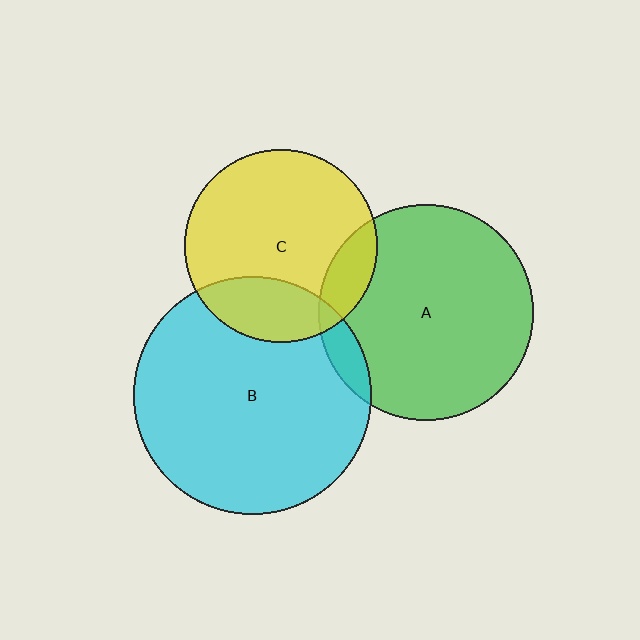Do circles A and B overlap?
Yes.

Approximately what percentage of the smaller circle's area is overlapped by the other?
Approximately 10%.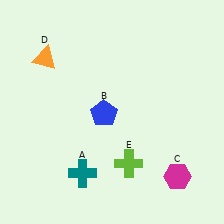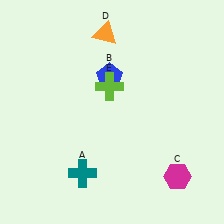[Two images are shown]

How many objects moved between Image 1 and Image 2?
3 objects moved between the two images.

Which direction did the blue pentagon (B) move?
The blue pentagon (B) moved up.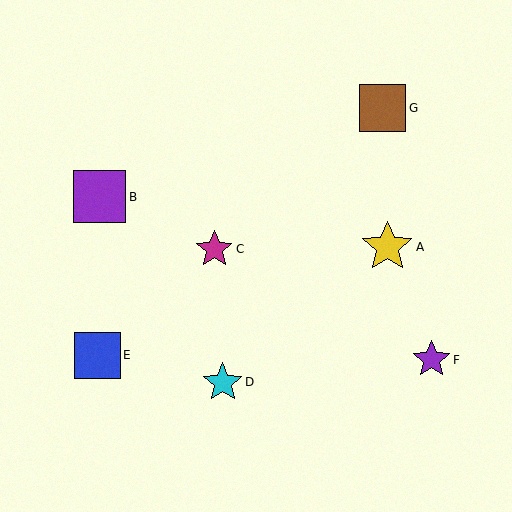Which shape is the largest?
The purple square (labeled B) is the largest.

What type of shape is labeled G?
Shape G is a brown square.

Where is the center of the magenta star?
The center of the magenta star is at (214, 249).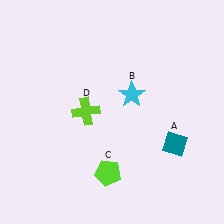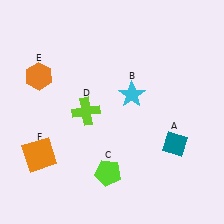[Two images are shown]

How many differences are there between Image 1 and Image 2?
There are 2 differences between the two images.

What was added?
An orange hexagon (E), an orange square (F) were added in Image 2.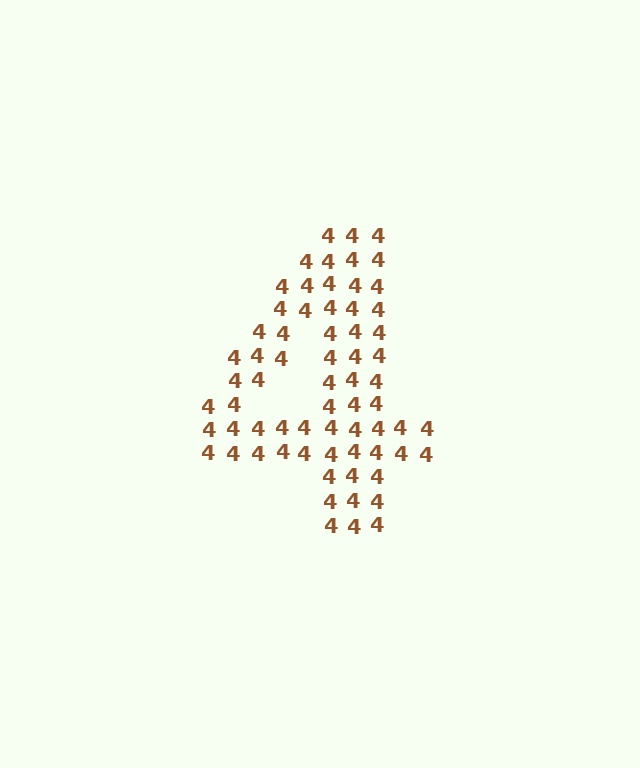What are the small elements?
The small elements are digit 4's.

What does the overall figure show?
The overall figure shows the digit 4.